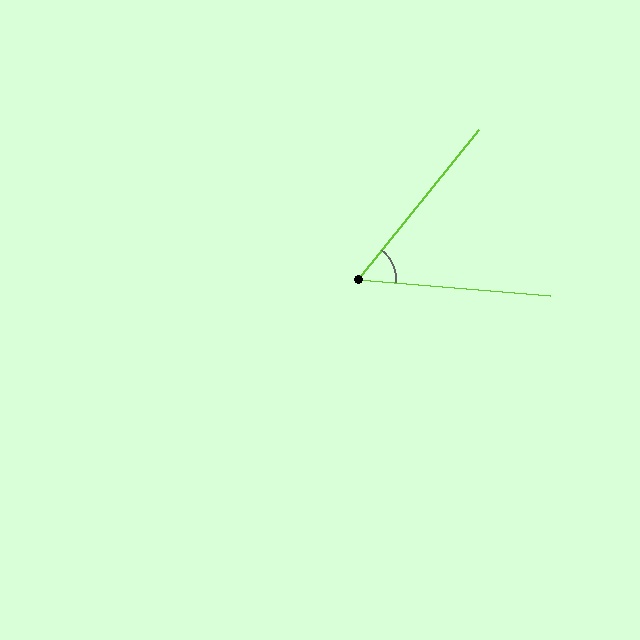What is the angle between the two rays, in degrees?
Approximately 56 degrees.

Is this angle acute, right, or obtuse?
It is acute.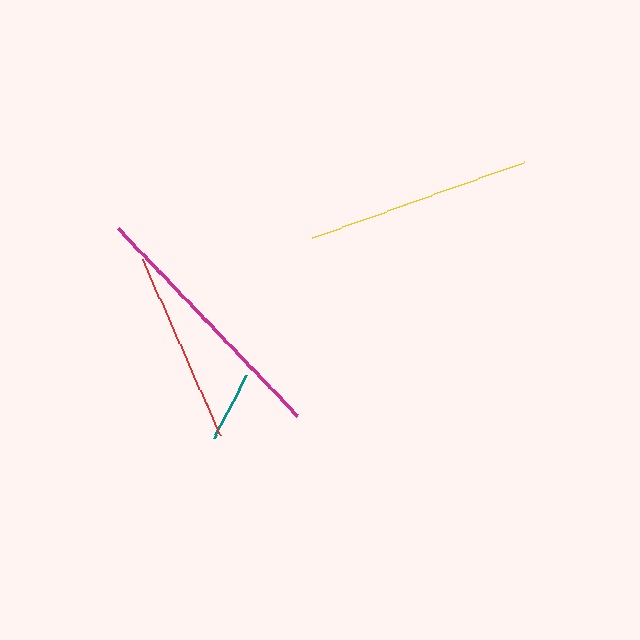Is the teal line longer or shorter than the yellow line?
The yellow line is longer than the teal line.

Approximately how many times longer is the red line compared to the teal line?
The red line is approximately 2.7 times the length of the teal line.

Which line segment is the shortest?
The teal line is the shortest at approximately 72 pixels.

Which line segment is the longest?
The magenta line is the longest at approximately 259 pixels.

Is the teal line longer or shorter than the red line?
The red line is longer than the teal line.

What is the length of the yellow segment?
The yellow segment is approximately 225 pixels long.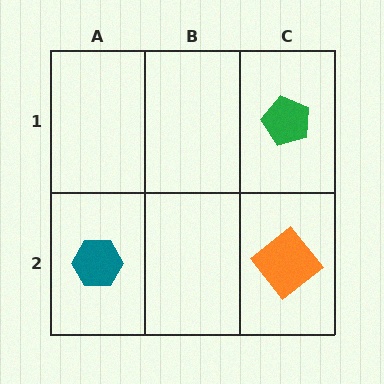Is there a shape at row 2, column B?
No, that cell is empty.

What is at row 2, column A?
A teal hexagon.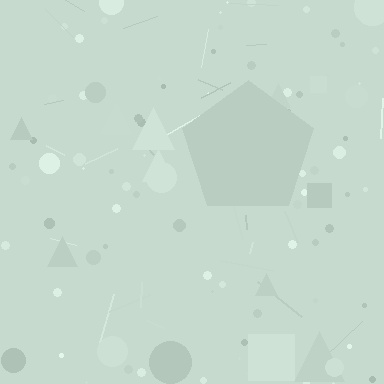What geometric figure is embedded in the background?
A pentagon is embedded in the background.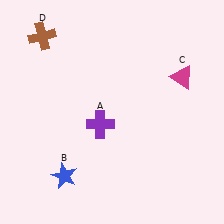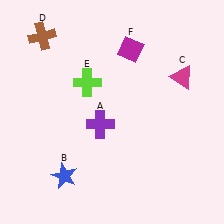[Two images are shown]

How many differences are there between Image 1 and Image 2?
There are 2 differences between the two images.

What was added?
A lime cross (E), a magenta diamond (F) were added in Image 2.